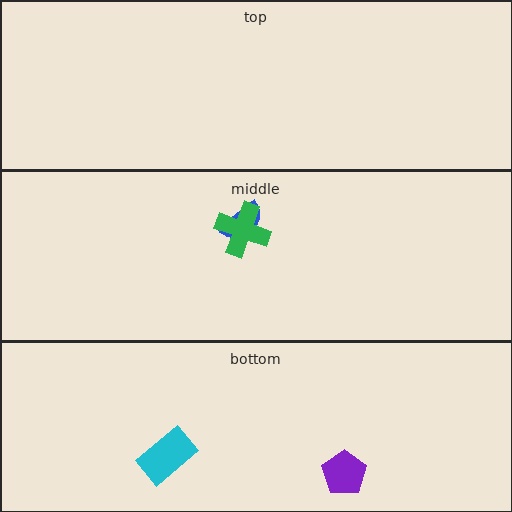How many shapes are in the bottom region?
2.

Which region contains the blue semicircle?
The middle region.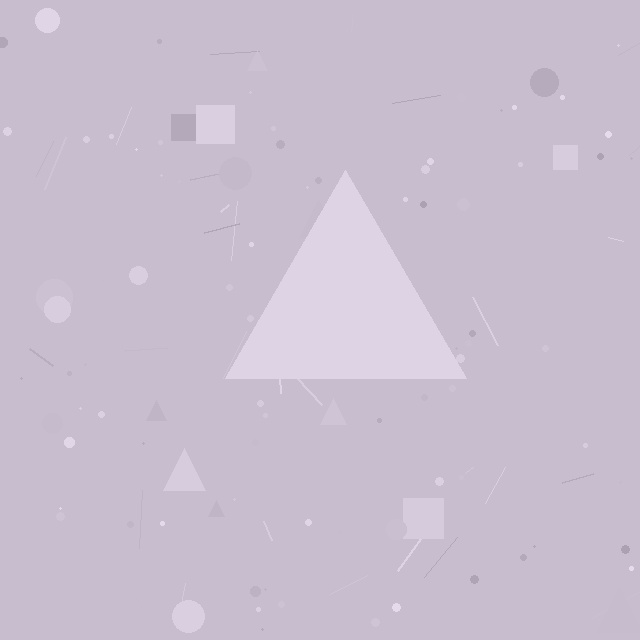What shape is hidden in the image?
A triangle is hidden in the image.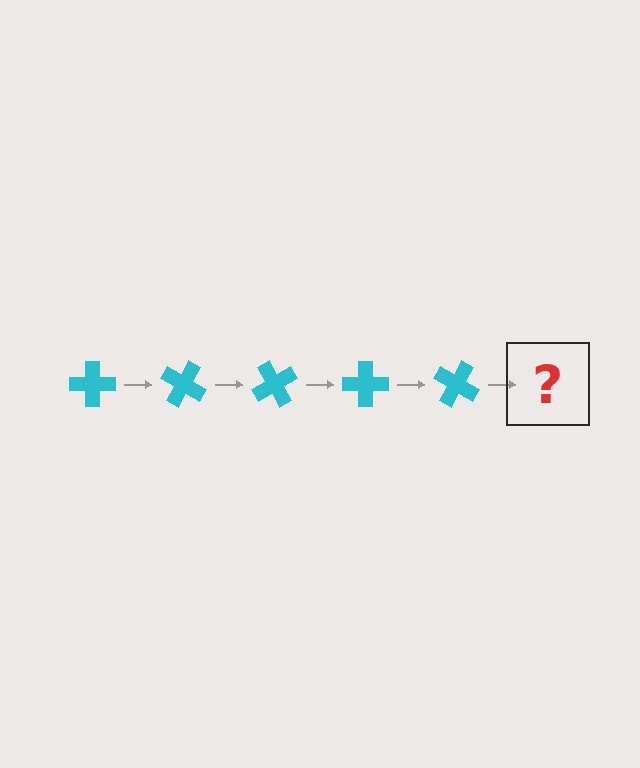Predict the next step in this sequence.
The next step is a cyan cross rotated 150 degrees.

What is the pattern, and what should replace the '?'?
The pattern is that the cross rotates 30 degrees each step. The '?' should be a cyan cross rotated 150 degrees.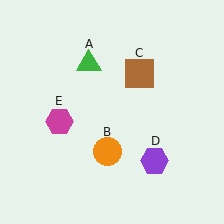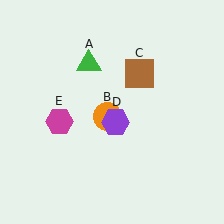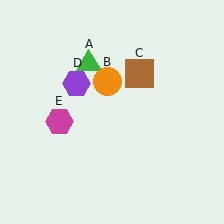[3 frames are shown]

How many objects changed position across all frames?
2 objects changed position: orange circle (object B), purple hexagon (object D).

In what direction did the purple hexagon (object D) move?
The purple hexagon (object D) moved up and to the left.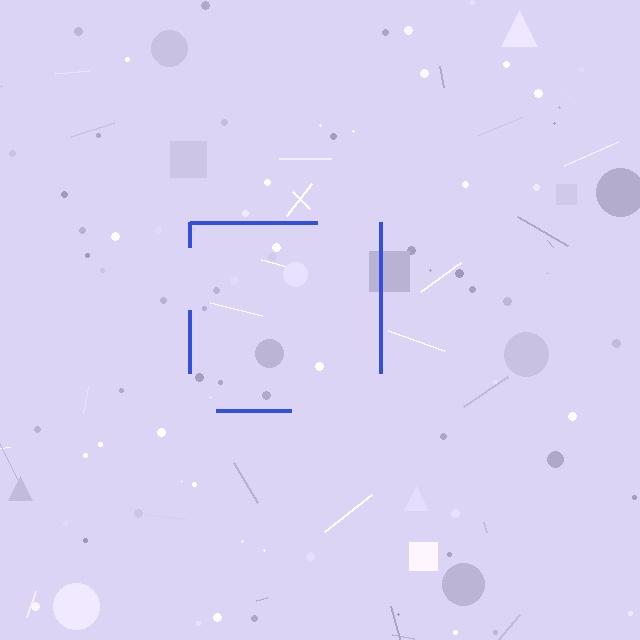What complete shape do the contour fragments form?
The contour fragments form a square.